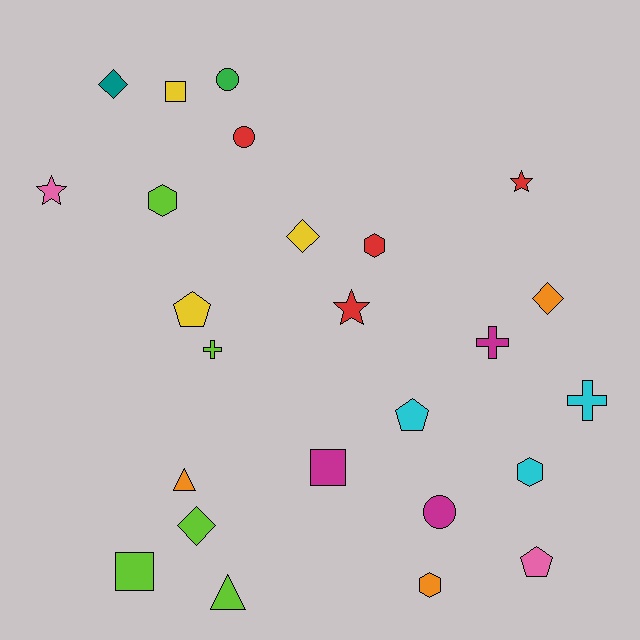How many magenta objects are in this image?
There are 3 magenta objects.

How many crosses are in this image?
There are 3 crosses.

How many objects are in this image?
There are 25 objects.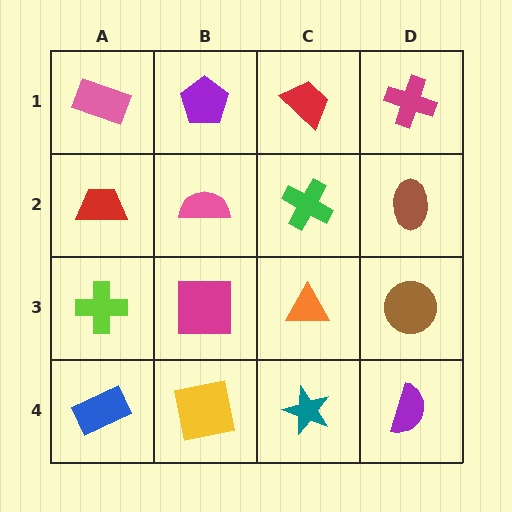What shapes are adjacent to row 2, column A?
A pink rectangle (row 1, column A), a lime cross (row 3, column A), a pink semicircle (row 2, column B).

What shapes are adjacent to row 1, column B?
A pink semicircle (row 2, column B), a pink rectangle (row 1, column A), a red trapezoid (row 1, column C).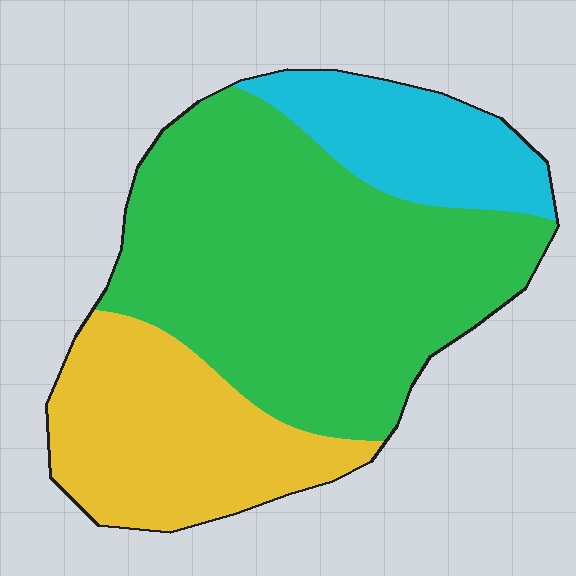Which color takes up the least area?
Cyan, at roughly 15%.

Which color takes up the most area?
Green, at roughly 55%.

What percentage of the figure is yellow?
Yellow covers 27% of the figure.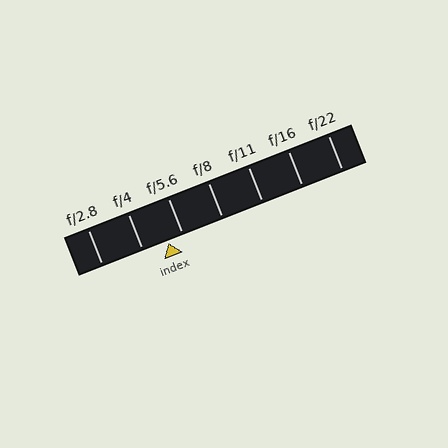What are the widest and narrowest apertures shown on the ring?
The widest aperture shown is f/2.8 and the narrowest is f/22.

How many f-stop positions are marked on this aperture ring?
There are 7 f-stop positions marked.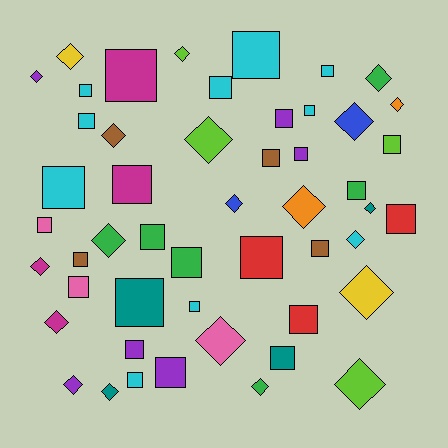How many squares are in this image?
There are 29 squares.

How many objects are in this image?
There are 50 objects.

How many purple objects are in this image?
There are 6 purple objects.